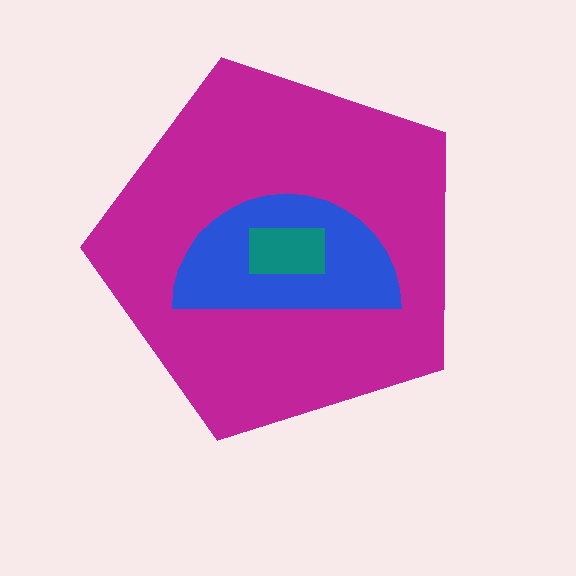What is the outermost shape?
The magenta pentagon.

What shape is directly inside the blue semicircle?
The teal rectangle.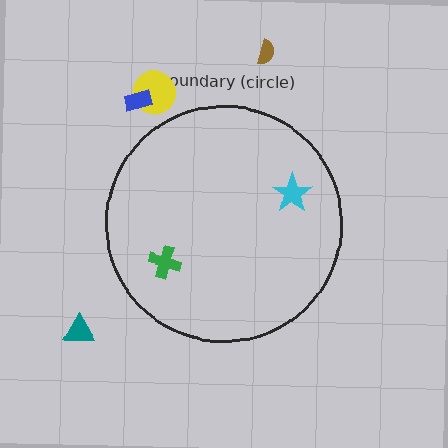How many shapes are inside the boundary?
2 inside, 4 outside.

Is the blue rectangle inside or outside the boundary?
Outside.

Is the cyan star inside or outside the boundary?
Inside.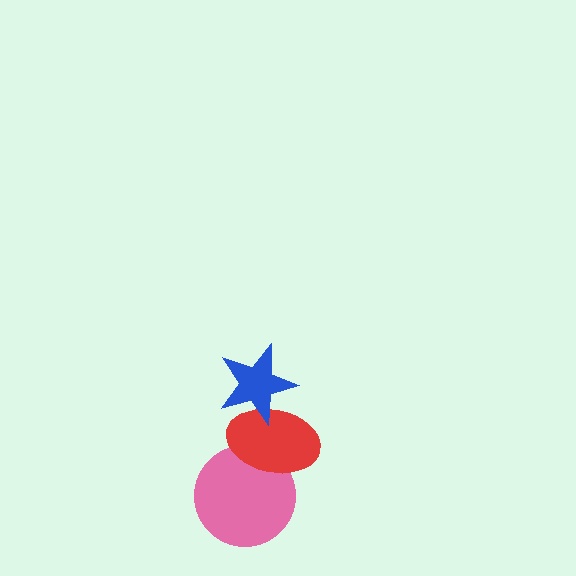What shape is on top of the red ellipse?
The blue star is on top of the red ellipse.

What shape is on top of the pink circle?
The red ellipse is on top of the pink circle.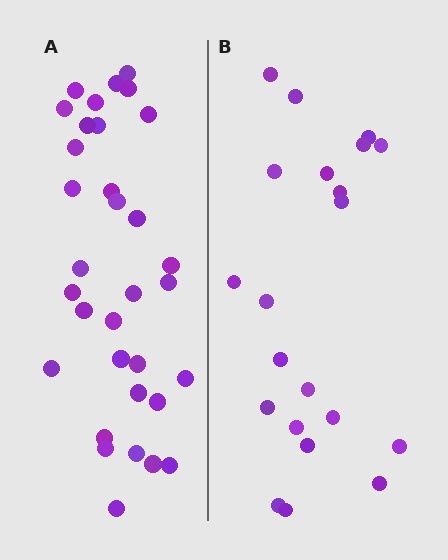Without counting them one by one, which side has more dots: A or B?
Region A (the left region) has more dots.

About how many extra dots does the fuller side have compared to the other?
Region A has roughly 12 or so more dots than region B.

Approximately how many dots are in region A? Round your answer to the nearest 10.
About 30 dots. (The exact count is 33, which rounds to 30.)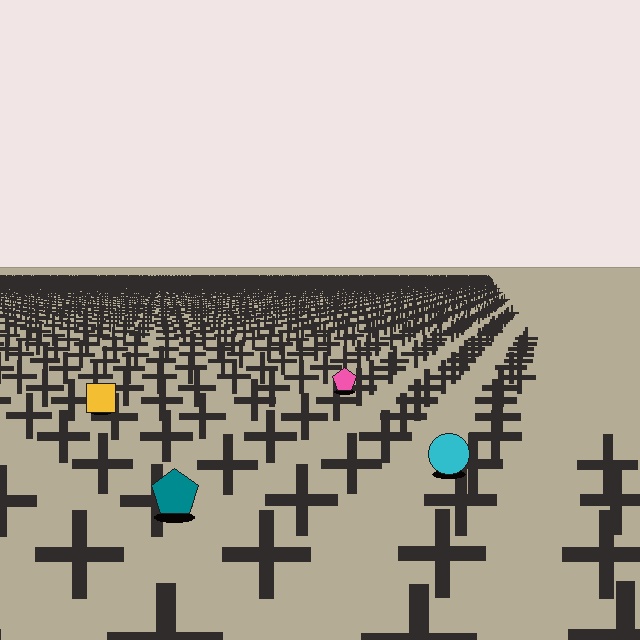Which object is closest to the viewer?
The teal pentagon is closest. The texture marks near it are larger and more spread out.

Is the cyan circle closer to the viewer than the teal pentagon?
No. The teal pentagon is closer — you can tell from the texture gradient: the ground texture is coarser near it.